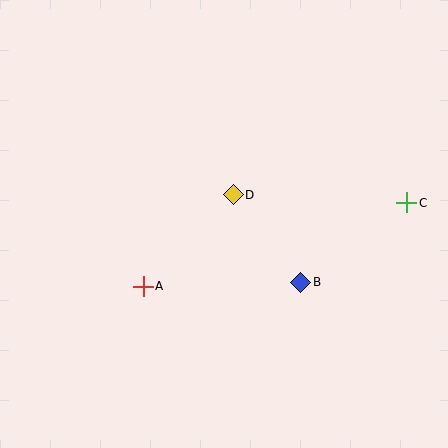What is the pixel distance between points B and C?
The distance between B and C is 133 pixels.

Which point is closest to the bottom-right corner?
Point B is closest to the bottom-right corner.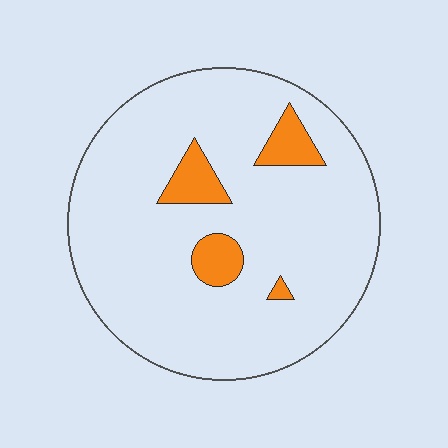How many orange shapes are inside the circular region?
4.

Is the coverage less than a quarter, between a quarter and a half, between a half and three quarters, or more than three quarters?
Less than a quarter.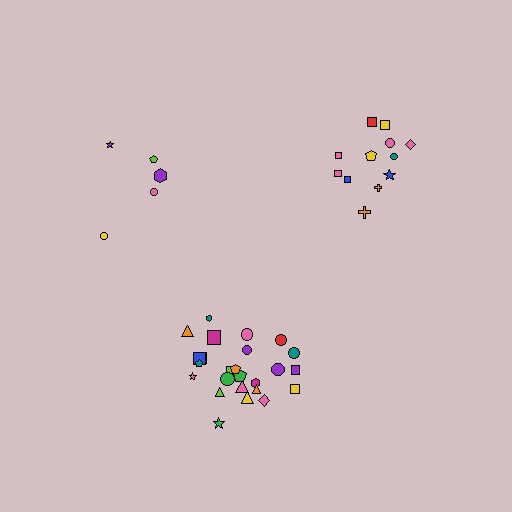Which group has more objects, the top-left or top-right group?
The top-right group.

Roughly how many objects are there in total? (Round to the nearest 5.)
Roughly 40 objects in total.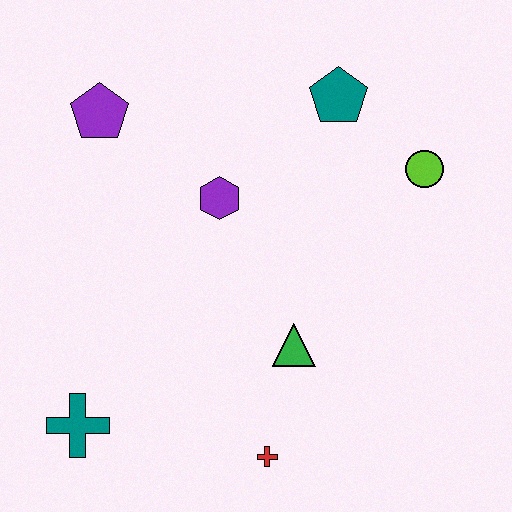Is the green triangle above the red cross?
Yes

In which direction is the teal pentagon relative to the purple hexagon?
The teal pentagon is to the right of the purple hexagon.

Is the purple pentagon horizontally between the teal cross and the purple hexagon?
Yes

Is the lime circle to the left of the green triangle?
No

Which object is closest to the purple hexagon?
The purple pentagon is closest to the purple hexagon.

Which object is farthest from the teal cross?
The lime circle is farthest from the teal cross.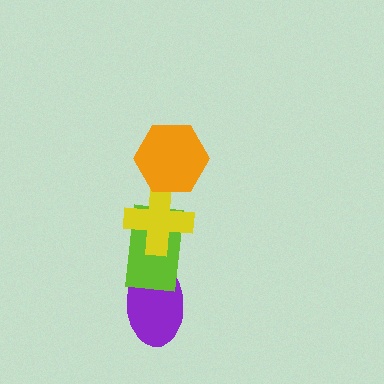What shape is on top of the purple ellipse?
The lime rectangle is on top of the purple ellipse.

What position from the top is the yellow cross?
The yellow cross is 2nd from the top.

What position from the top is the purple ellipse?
The purple ellipse is 4th from the top.